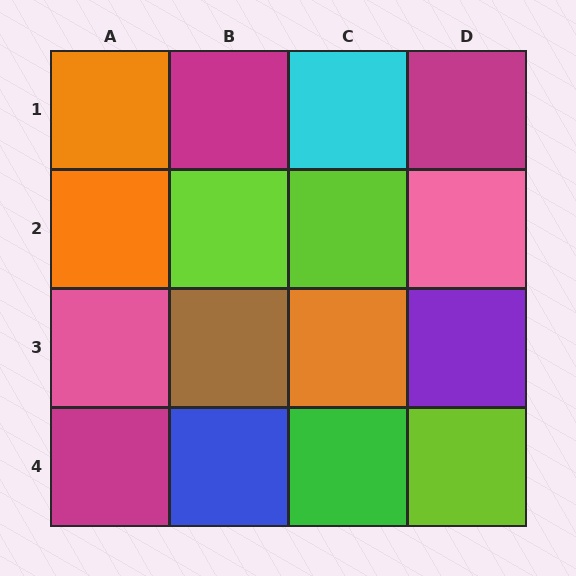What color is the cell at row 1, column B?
Magenta.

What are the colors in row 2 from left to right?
Orange, lime, lime, pink.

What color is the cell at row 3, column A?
Pink.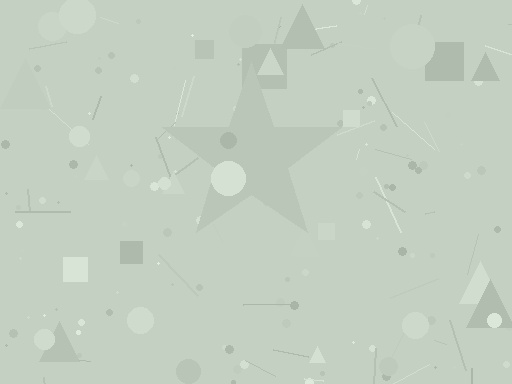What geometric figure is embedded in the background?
A star is embedded in the background.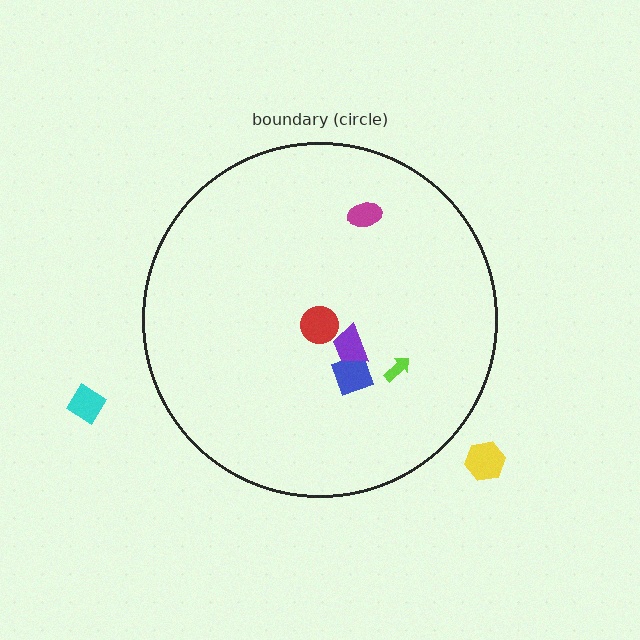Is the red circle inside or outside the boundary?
Inside.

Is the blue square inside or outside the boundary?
Inside.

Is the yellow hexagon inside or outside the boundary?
Outside.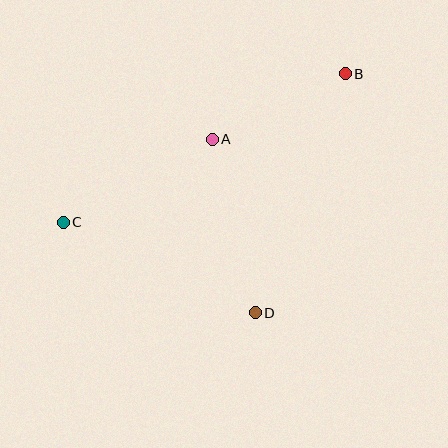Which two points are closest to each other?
Points A and B are closest to each other.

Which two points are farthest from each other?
Points B and C are farthest from each other.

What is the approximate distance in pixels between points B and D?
The distance between B and D is approximately 255 pixels.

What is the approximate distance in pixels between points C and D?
The distance between C and D is approximately 212 pixels.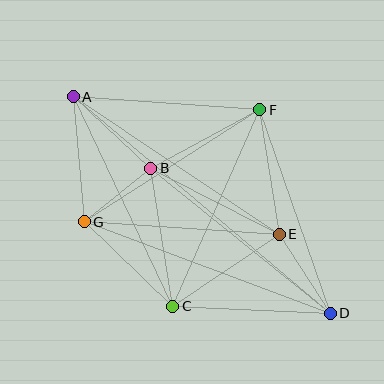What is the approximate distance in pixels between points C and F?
The distance between C and F is approximately 215 pixels.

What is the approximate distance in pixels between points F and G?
The distance between F and G is approximately 208 pixels.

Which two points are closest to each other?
Points B and G are closest to each other.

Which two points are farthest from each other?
Points A and D are farthest from each other.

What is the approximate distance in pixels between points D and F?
The distance between D and F is approximately 215 pixels.